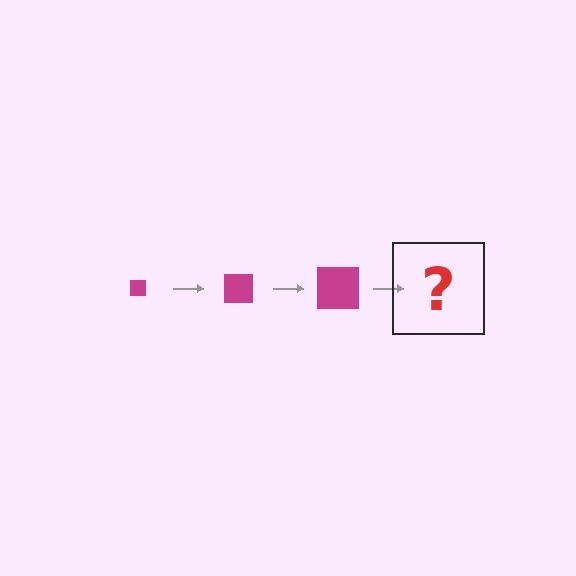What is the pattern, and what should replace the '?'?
The pattern is that the square gets progressively larger each step. The '?' should be a magenta square, larger than the previous one.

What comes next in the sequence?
The next element should be a magenta square, larger than the previous one.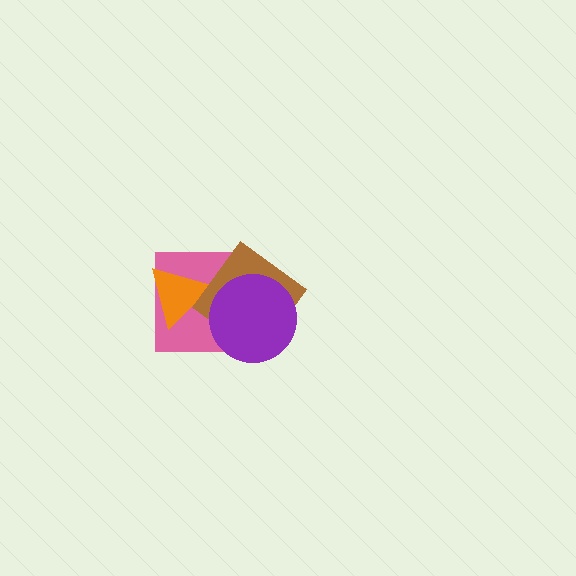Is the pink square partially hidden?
Yes, it is partially covered by another shape.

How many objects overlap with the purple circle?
2 objects overlap with the purple circle.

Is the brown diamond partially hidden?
Yes, it is partially covered by another shape.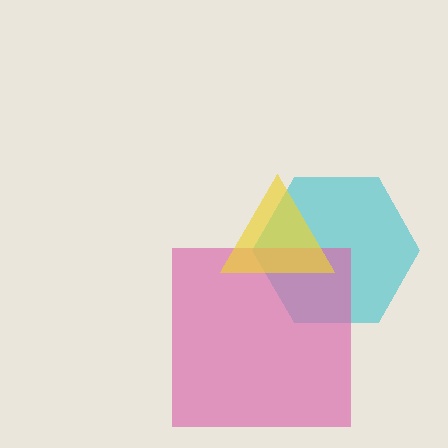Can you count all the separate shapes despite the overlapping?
Yes, there are 3 separate shapes.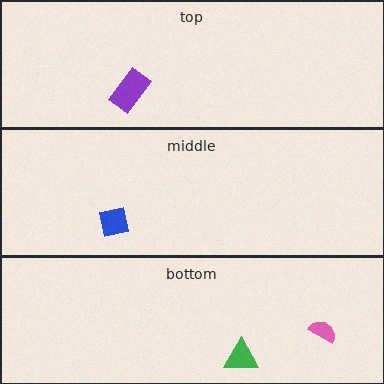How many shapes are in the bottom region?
2.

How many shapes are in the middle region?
1.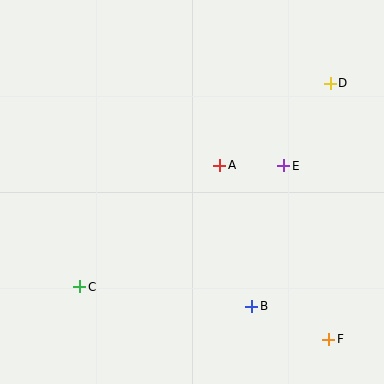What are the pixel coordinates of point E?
Point E is at (284, 166).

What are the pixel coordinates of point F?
Point F is at (329, 339).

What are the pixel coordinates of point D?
Point D is at (330, 83).